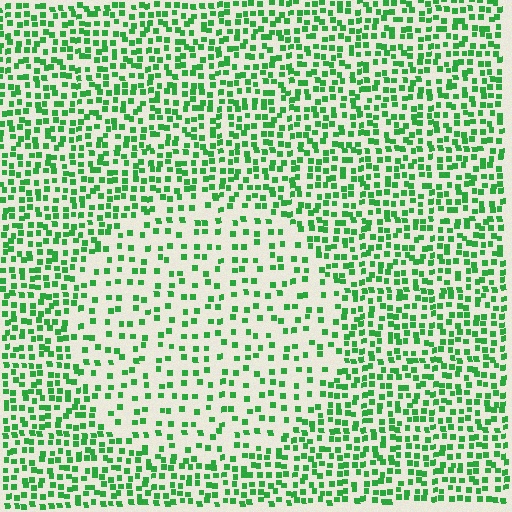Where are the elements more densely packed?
The elements are more densely packed outside the circle boundary.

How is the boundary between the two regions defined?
The boundary is defined by a change in element density (approximately 2.1x ratio). All elements are the same color, size, and shape.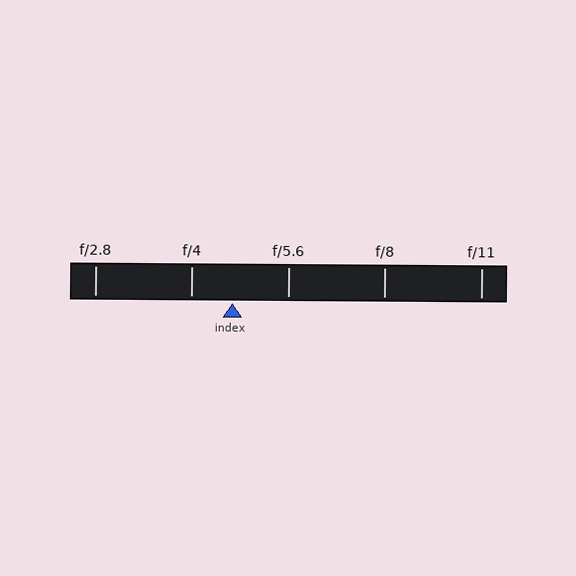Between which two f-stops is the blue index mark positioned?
The index mark is between f/4 and f/5.6.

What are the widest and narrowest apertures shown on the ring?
The widest aperture shown is f/2.8 and the narrowest is f/11.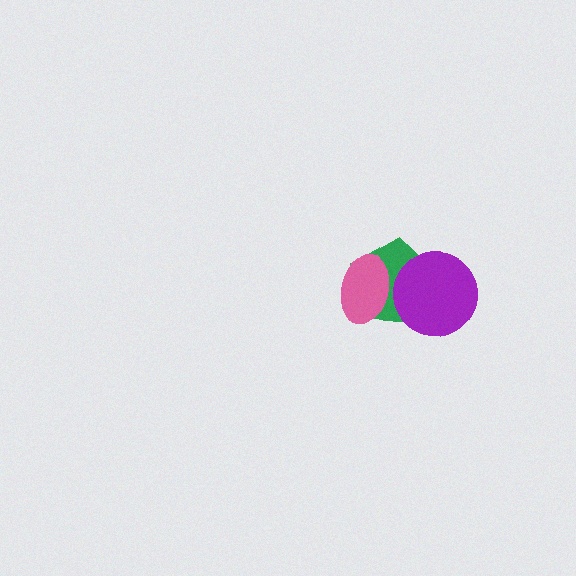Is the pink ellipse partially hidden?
No, no other shape covers it.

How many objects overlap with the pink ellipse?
1 object overlaps with the pink ellipse.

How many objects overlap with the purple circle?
1 object overlaps with the purple circle.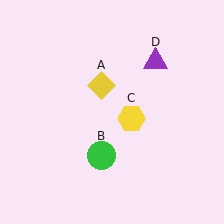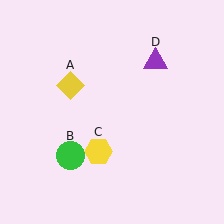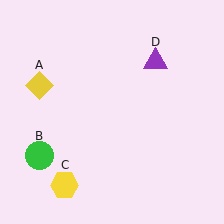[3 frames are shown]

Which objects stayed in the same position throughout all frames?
Purple triangle (object D) remained stationary.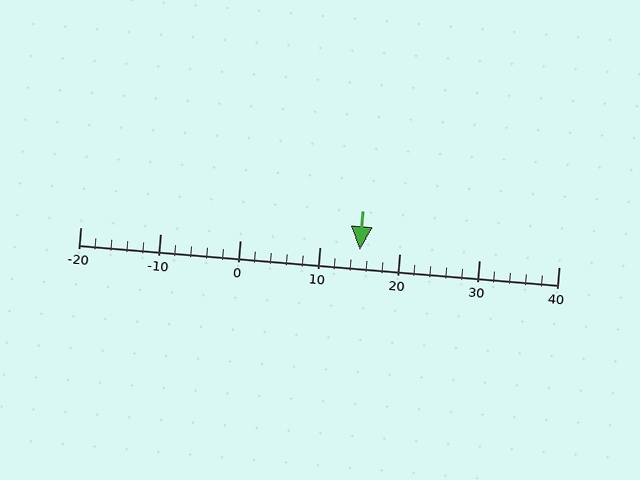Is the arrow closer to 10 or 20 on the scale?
The arrow is closer to 20.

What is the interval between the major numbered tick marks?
The major tick marks are spaced 10 units apart.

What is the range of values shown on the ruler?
The ruler shows values from -20 to 40.